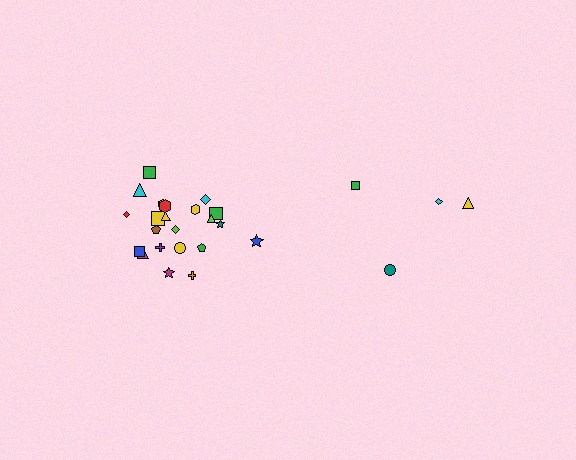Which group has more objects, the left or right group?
The left group.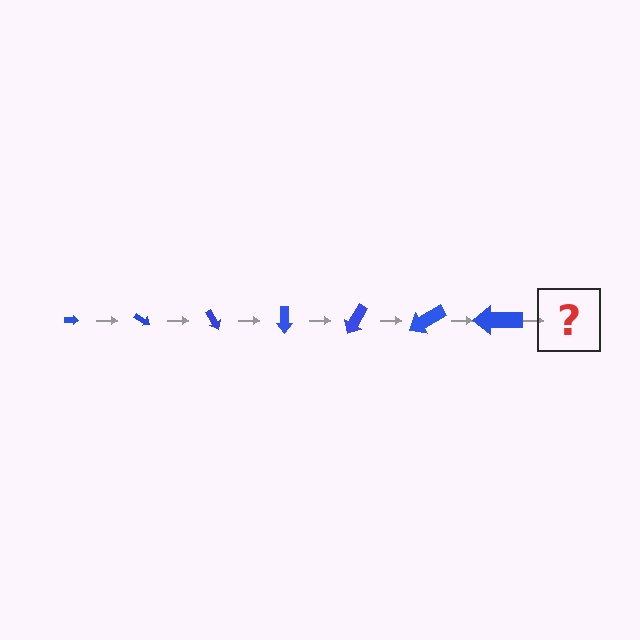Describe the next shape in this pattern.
It should be an arrow, larger than the previous one and rotated 210 degrees from the start.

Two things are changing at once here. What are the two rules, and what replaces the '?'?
The two rules are that the arrow grows larger each step and it rotates 30 degrees each step. The '?' should be an arrow, larger than the previous one and rotated 210 degrees from the start.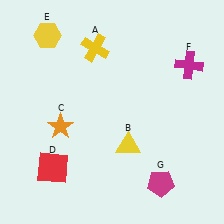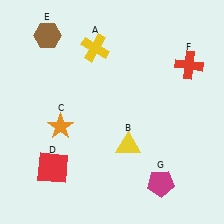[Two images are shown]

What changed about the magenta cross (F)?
In Image 1, F is magenta. In Image 2, it changed to red.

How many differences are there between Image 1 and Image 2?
There are 2 differences between the two images.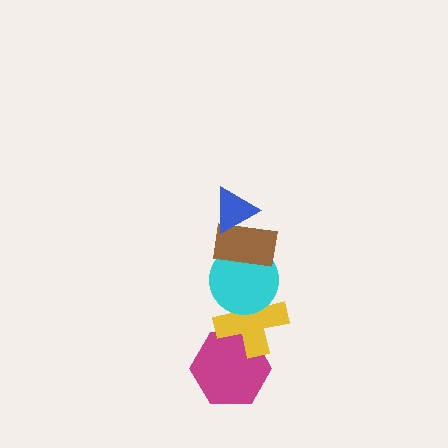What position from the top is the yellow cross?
The yellow cross is 4th from the top.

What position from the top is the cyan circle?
The cyan circle is 3rd from the top.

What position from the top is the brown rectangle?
The brown rectangle is 2nd from the top.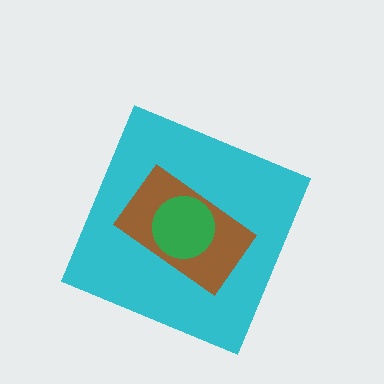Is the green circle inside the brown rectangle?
Yes.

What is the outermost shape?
The cyan diamond.